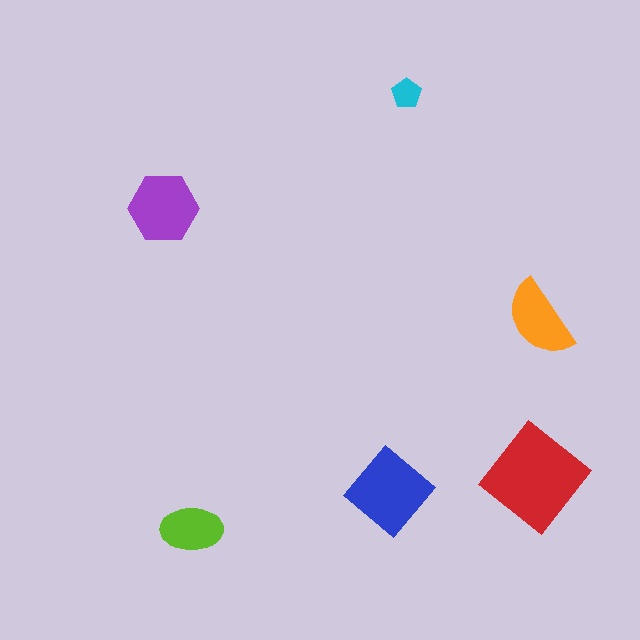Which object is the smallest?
The cyan pentagon.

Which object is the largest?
The red diamond.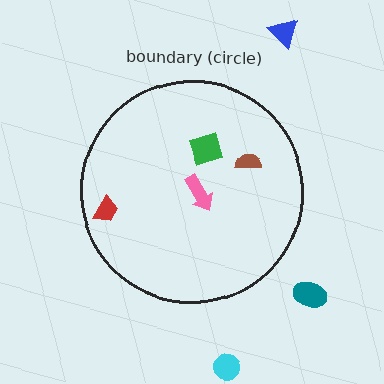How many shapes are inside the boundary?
4 inside, 3 outside.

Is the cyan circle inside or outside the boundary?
Outside.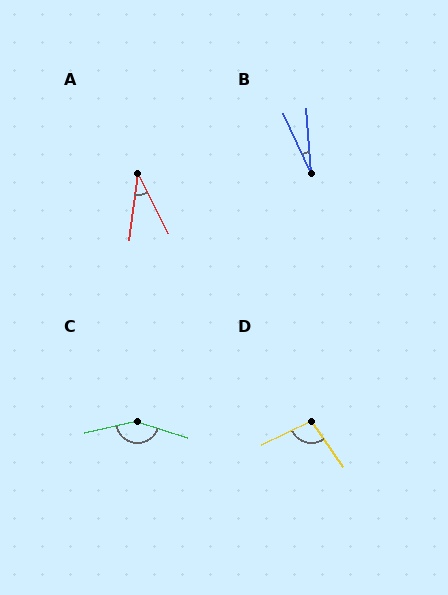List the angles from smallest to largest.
B (20°), A (34°), D (99°), C (149°).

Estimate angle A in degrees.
Approximately 34 degrees.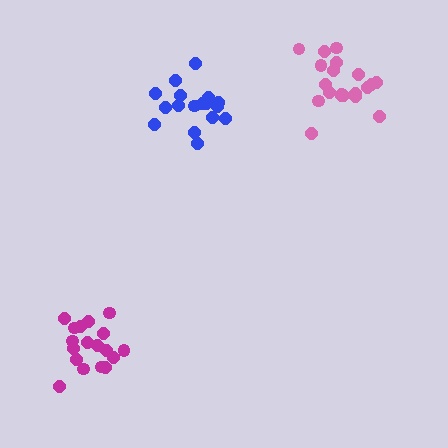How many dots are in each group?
Group 1: 18 dots, Group 2: 20 dots, Group 3: 18 dots (56 total).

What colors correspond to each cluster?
The clusters are colored: blue, pink, magenta.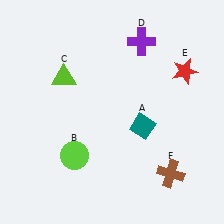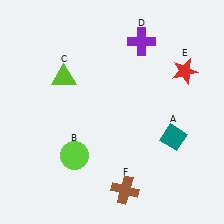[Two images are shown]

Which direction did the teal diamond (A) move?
The teal diamond (A) moved right.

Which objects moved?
The objects that moved are: the teal diamond (A), the brown cross (F).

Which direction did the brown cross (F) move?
The brown cross (F) moved left.